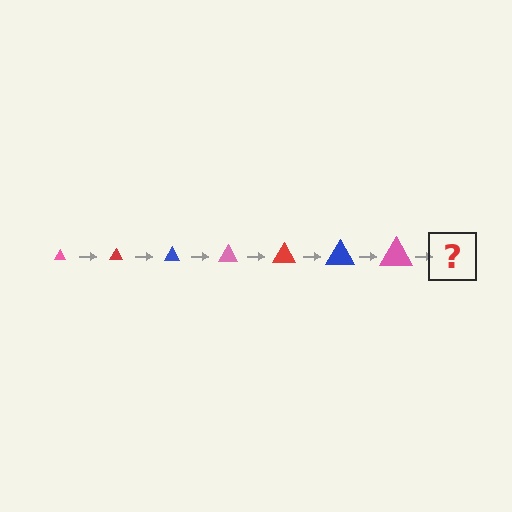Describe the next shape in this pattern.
It should be a red triangle, larger than the previous one.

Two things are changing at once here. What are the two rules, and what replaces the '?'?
The two rules are that the triangle grows larger each step and the color cycles through pink, red, and blue. The '?' should be a red triangle, larger than the previous one.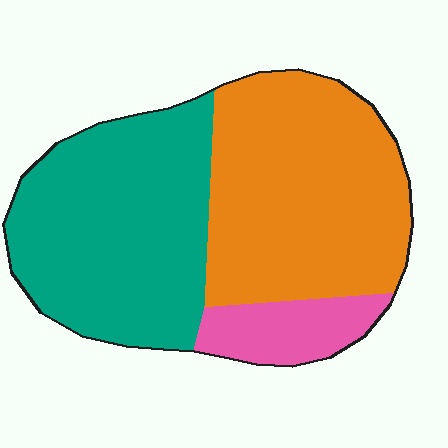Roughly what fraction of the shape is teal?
Teal covers about 45% of the shape.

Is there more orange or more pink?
Orange.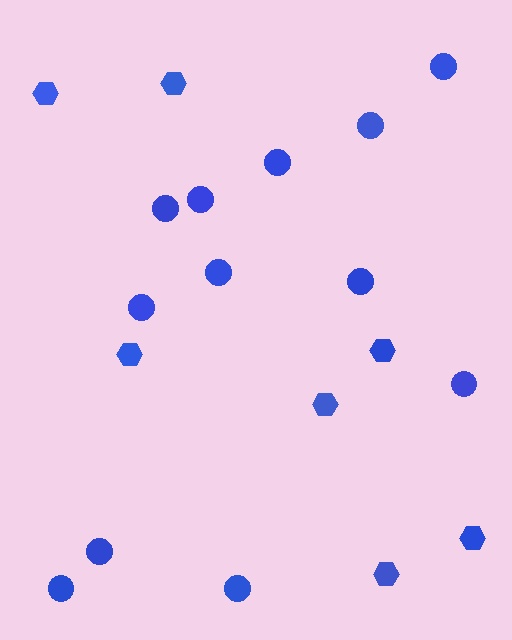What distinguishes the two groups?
There are 2 groups: one group of circles (12) and one group of hexagons (7).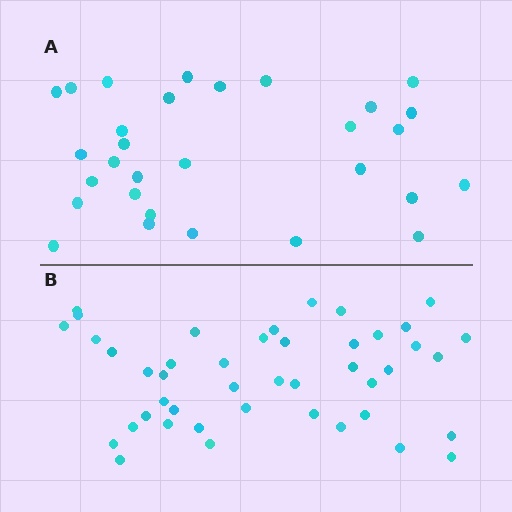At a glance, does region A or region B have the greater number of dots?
Region B (the bottom region) has more dots.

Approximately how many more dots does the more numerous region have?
Region B has approximately 15 more dots than region A.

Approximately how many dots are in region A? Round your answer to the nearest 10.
About 30 dots.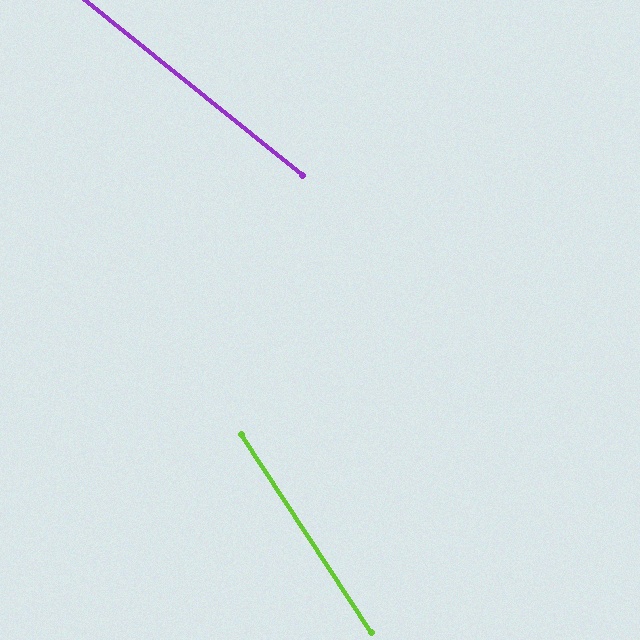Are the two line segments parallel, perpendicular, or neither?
Neither parallel nor perpendicular — they differ by about 18°.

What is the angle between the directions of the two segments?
Approximately 18 degrees.